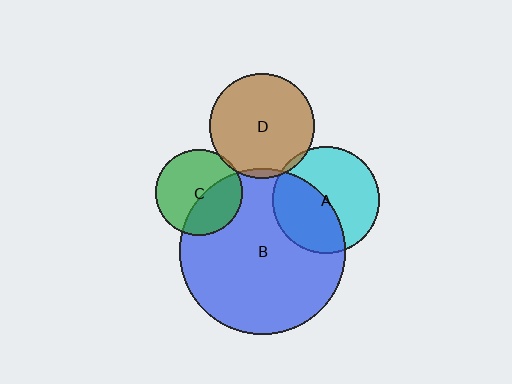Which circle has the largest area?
Circle B (blue).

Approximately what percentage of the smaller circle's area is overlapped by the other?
Approximately 5%.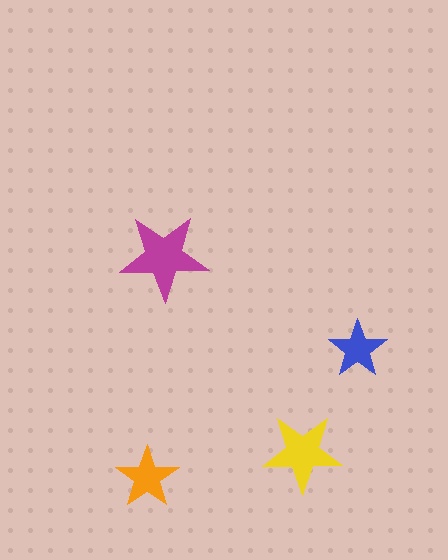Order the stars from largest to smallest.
the magenta one, the yellow one, the orange one, the blue one.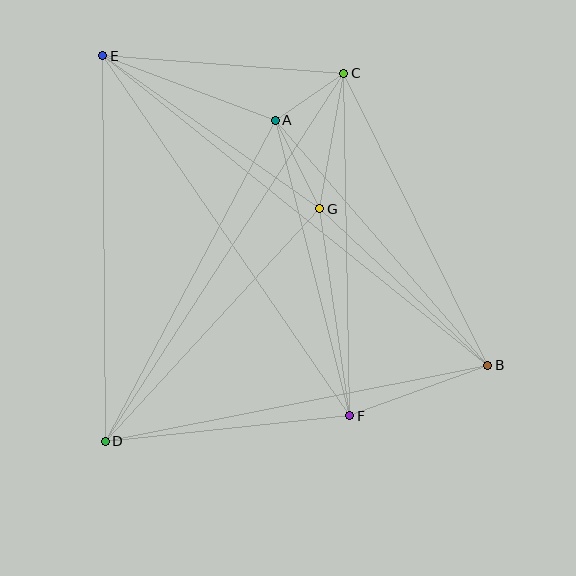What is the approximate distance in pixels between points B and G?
The distance between B and G is approximately 230 pixels.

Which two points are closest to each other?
Points A and C are closest to each other.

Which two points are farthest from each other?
Points B and E are farthest from each other.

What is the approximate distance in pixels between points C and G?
The distance between C and G is approximately 138 pixels.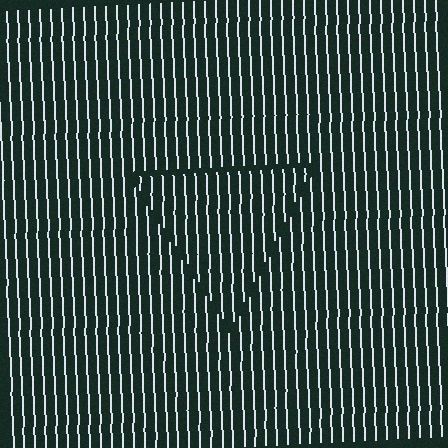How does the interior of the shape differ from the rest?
The interior of the shape contains the same grating, shifted by half a period — the contour is defined by the phase discontinuity where line-ends from the inner and outer gratings abut.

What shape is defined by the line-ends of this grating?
An illusory triangle. The interior of the shape contains the same grating, shifted by half a period — the contour is defined by the phase discontinuity where line-ends from the inner and outer gratings abut.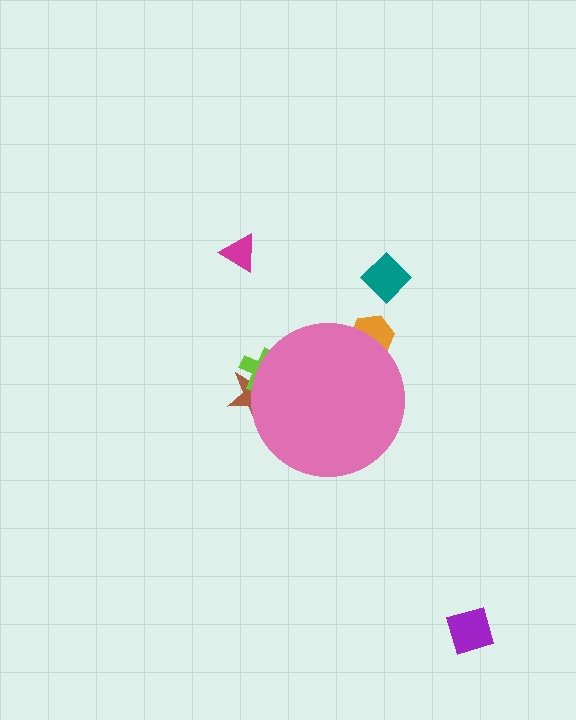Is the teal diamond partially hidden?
No, the teal diamond is fully visible.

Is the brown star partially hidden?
Yes, the brown star is partially hidden behind the pink circle.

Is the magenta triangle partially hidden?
No, the magenta triangle is fully visible.